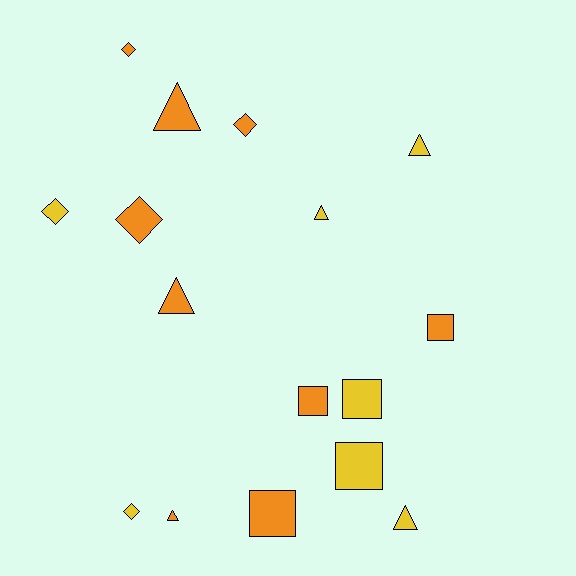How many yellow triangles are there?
There are 3 yellow triangles.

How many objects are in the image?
There are 16 objects.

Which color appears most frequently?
Orange, with 9 objects.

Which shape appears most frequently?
Triangle, with 6 objects.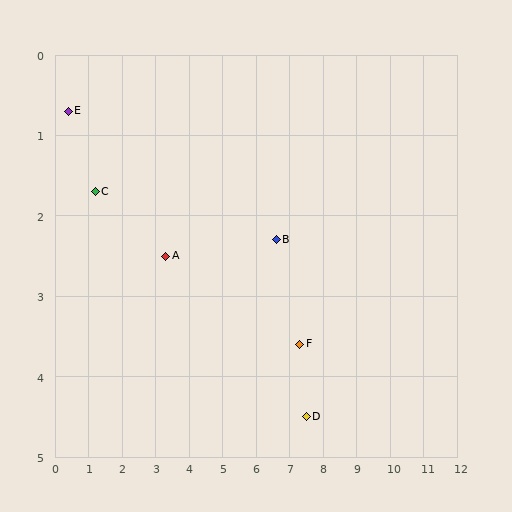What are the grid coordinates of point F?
Point F is at approximately (7.3, 3.6).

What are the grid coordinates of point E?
Point E is at approximately (0.4, 0.7).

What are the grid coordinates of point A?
Point A is at approximately (3.3, 2.5).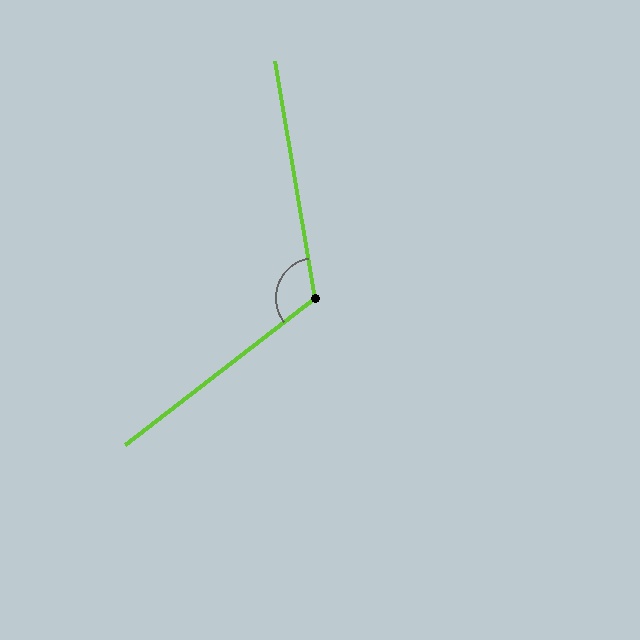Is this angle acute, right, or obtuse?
It is obtuse.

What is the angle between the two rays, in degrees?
Approximately 118 degrees.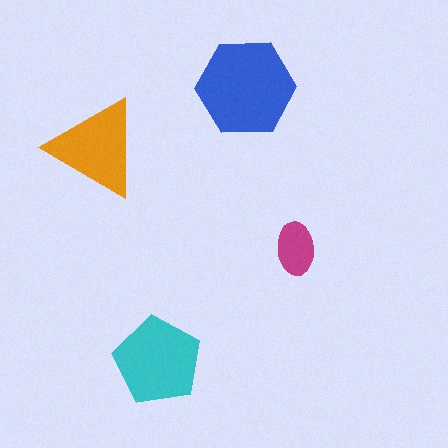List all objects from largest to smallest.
The blue hexagon, the cyan pentagon, the orange triangle, the magenta ellipse.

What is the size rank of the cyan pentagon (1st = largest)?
2nd.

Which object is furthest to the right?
The magenta ellipse is rightmost.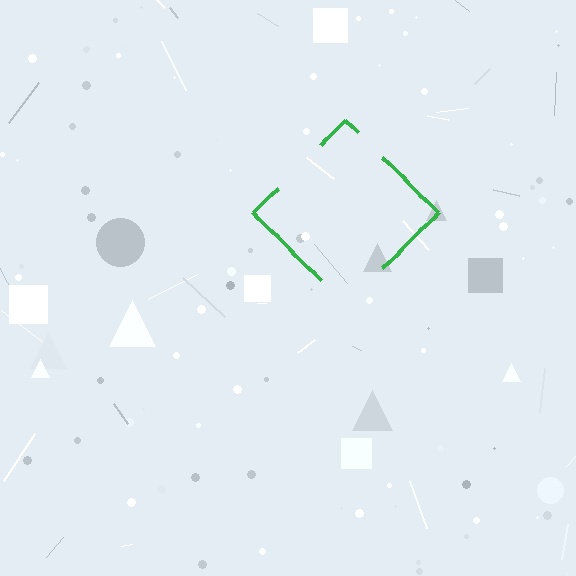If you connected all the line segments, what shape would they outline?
They would outline a diamond.